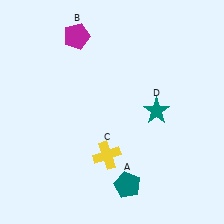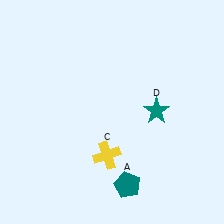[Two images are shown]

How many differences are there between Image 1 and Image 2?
There is 1 difference between the two images.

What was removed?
The magenta pentagon (B) was removed in Image 2.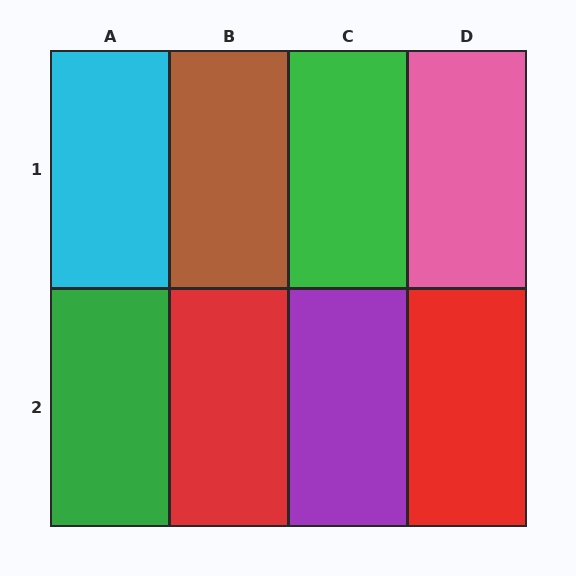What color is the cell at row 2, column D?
Red.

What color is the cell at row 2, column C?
Purple.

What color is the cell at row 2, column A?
Green.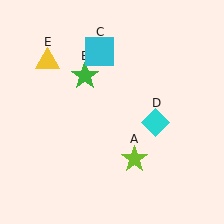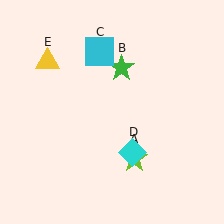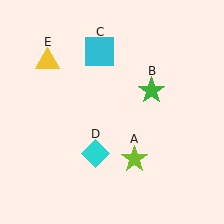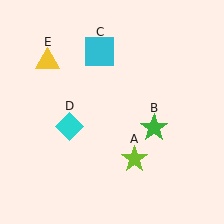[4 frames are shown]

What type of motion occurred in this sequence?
The green star (object B), cyan diamond (object D) rotated clockwise around the center of the scene.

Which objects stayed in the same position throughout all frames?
Lime star (object A) and cyan square (object C) and yellow triangle (object E) remained stationary.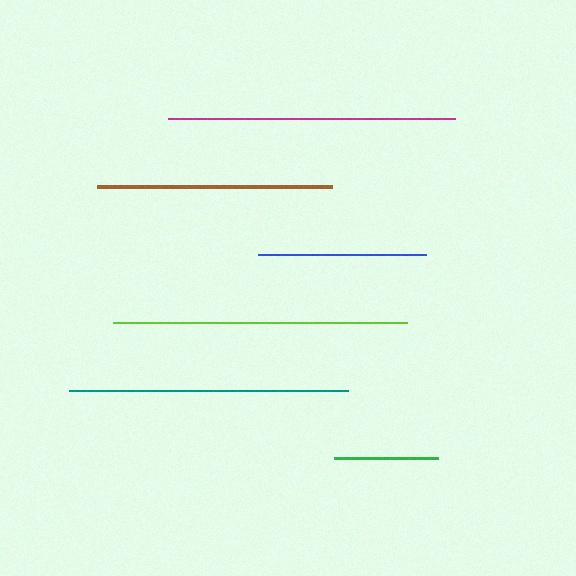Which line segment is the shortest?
The green line is the shortest at approximately 105 pixels.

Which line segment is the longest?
The lime line is the longest at approximately 293 pixels.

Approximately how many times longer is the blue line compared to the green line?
The blue line is approximately 1.6 times the length of the green line.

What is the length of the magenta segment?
The magenta segment is approximately 287 pixels long.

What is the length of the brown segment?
The brown segment is approximately 236 pixels long.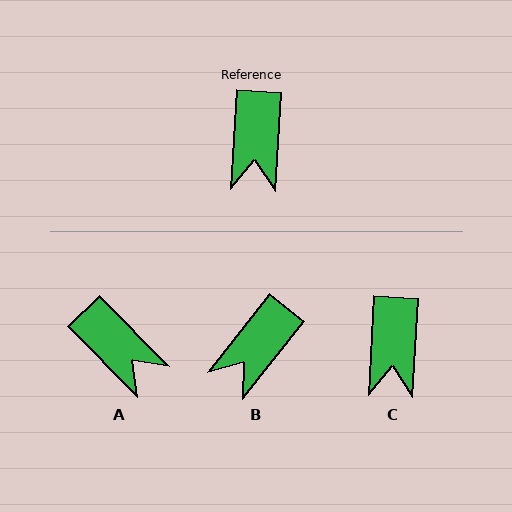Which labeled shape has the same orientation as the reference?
C.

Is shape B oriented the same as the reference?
No, it is off by about 35 degrees.